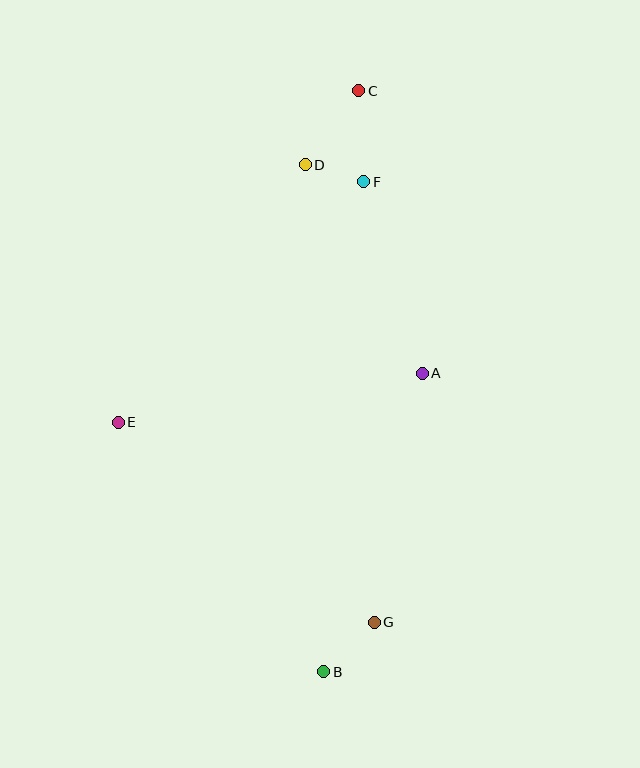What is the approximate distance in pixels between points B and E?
The distance between B and E is approximately 323 pixels.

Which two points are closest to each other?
Points D and F are closest to each other.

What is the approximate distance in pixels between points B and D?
The distance between B and D is approximately 507 pixels.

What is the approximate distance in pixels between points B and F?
The distance between B and F is approximately 492 pixels.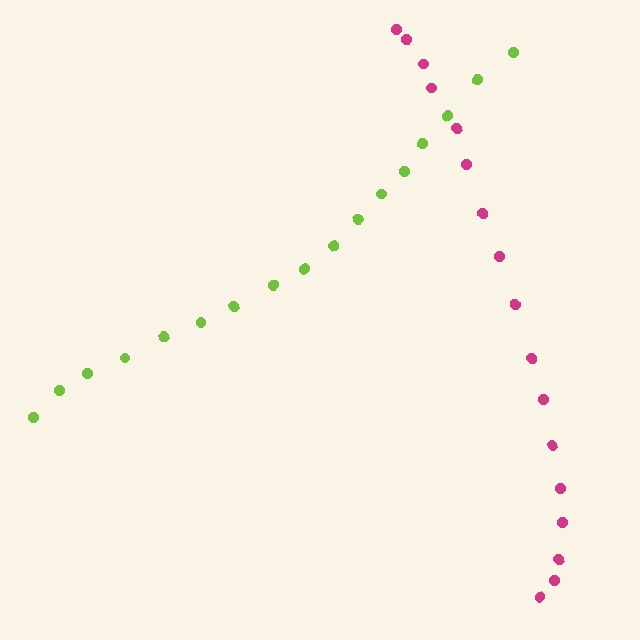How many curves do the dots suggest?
There are 2 distinct paths.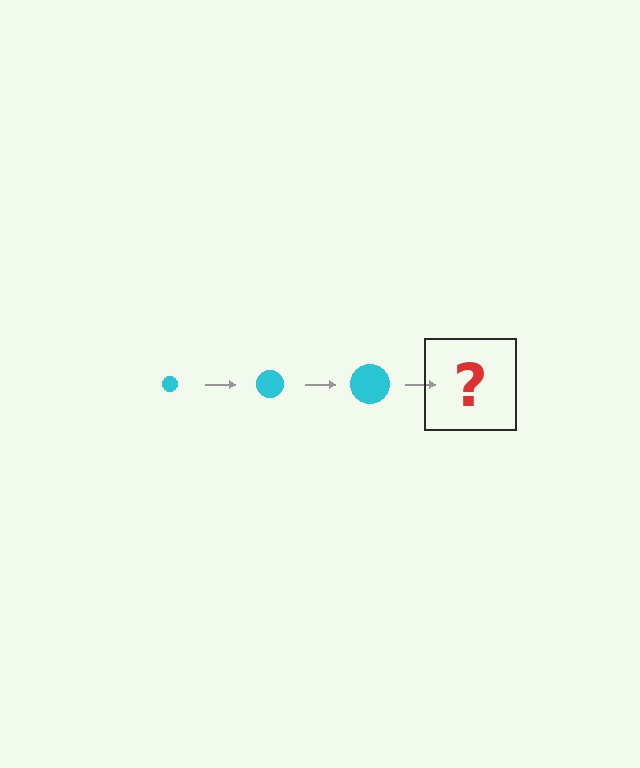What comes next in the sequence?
The next element should be a cyan circle, larger than the previous one.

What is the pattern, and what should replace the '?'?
The pattern is that the circle gets progressively larger each step. The '?' should be a cyan circle, larger than the previous one.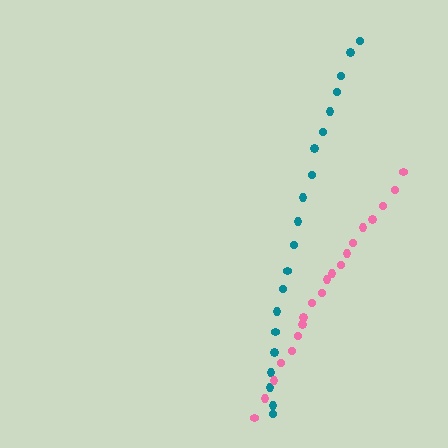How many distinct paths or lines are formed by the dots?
There are 2 distinct paths.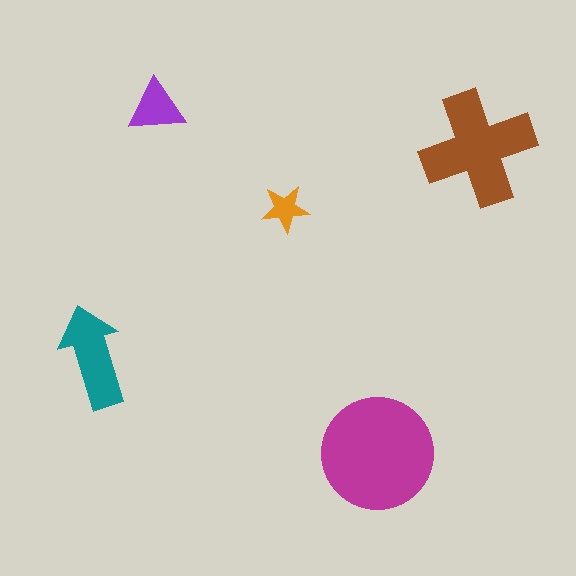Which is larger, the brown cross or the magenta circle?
The magenta circle.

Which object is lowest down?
The magenta circle is bottommost.